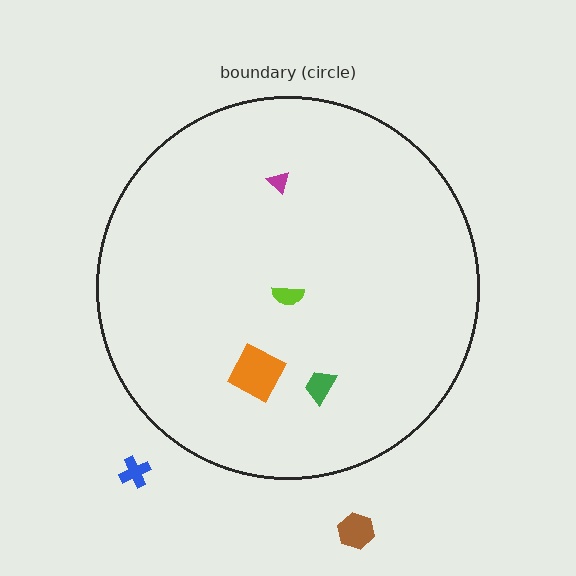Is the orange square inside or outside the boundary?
Inside.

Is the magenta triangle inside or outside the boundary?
Inside.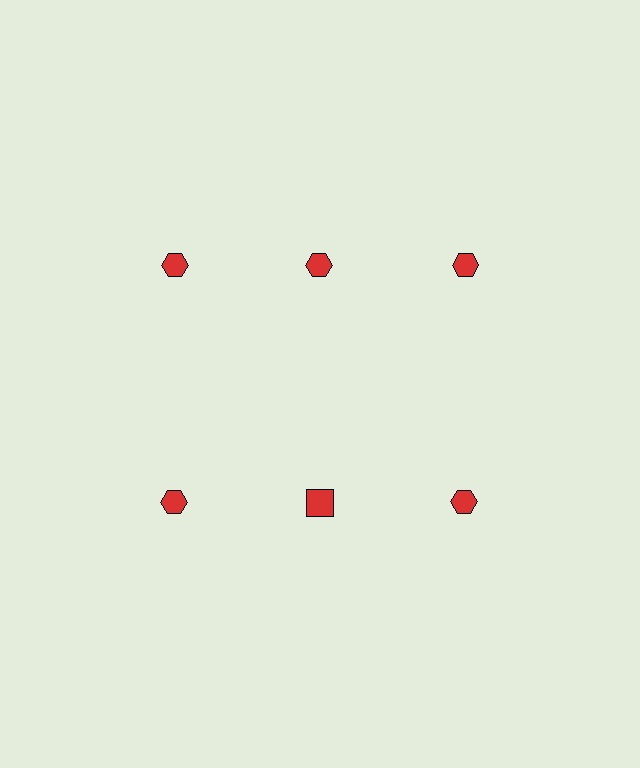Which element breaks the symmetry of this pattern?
The red square in the second row, second from left column breaks the symmetry. All other shapes are red hexagons.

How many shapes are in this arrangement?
There are 6 shapes arranged in a grid pattern.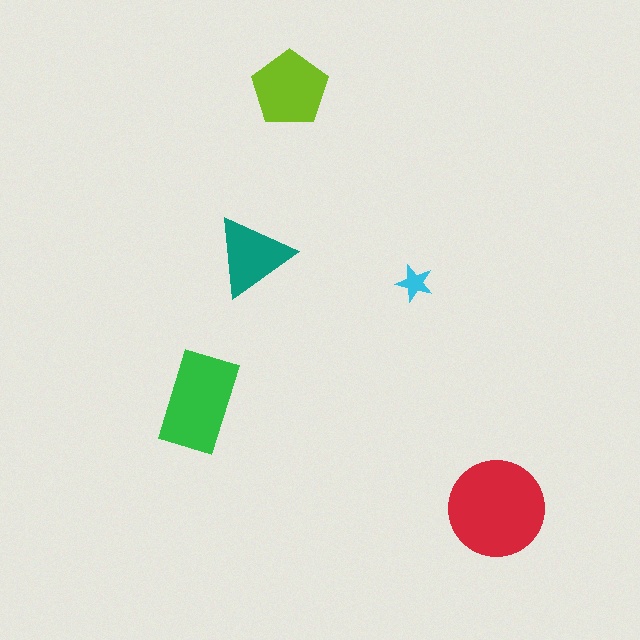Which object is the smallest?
The cyan star.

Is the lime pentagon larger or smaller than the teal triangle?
Larger.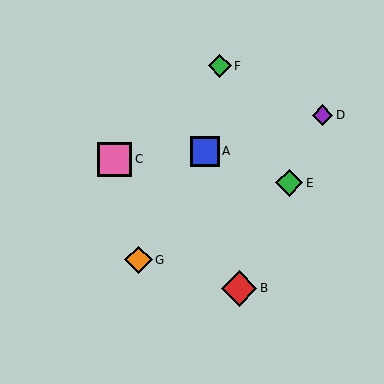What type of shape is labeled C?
Shape C is a pink square.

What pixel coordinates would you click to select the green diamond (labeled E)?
Click at (289, 183) to select the green diamond E.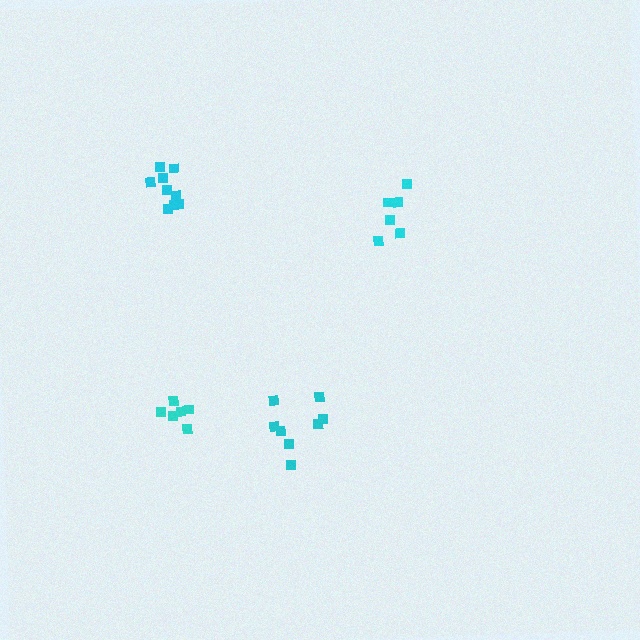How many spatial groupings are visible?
There are 4 spatial groupings.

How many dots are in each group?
Group 1: 8 dots, Group 2: 6 dots, Group 3: 9 dots, Group 4: 6 dots (29 total).